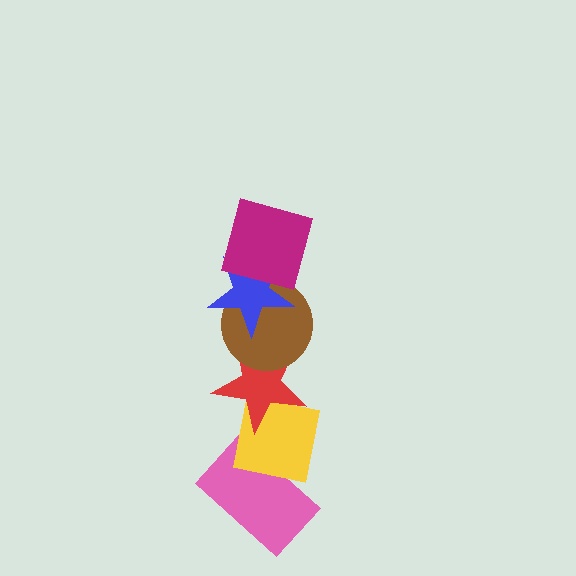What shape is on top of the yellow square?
The red star is on top of the yellow square.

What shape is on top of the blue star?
The magenta square is on top of the blue star.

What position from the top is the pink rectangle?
The pink rectangle is 6th from the top.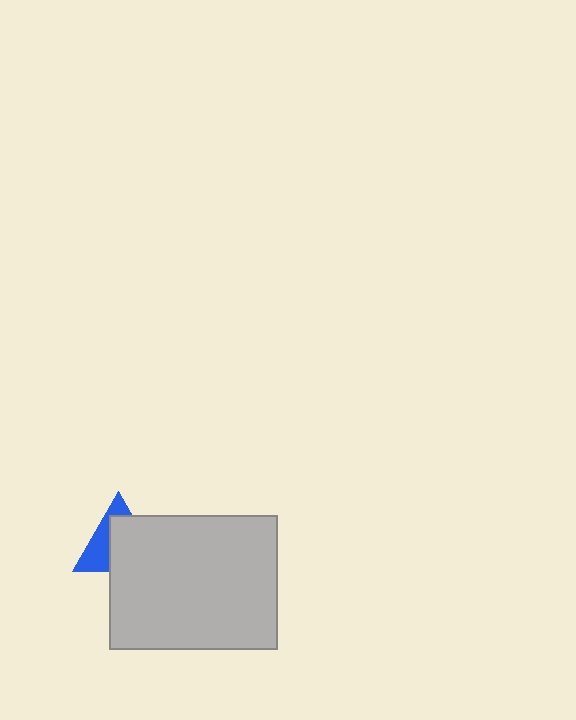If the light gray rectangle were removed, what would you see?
You would see the complete blue triangle.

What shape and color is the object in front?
The object in front is a light gray rectangle.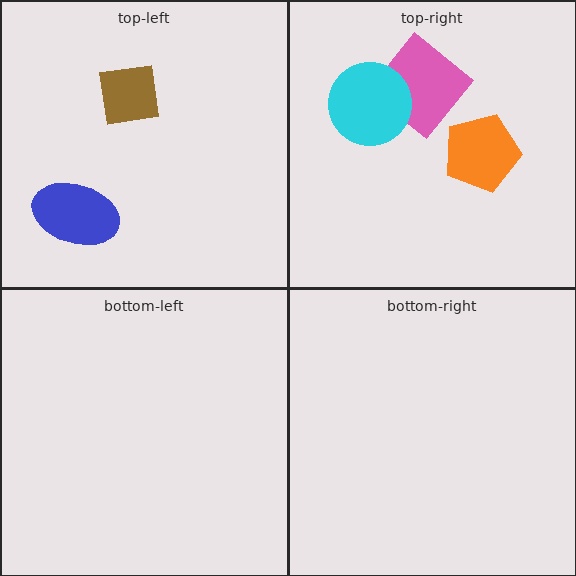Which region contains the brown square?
The top-left region.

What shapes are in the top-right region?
The pink diamond, the cyan circle, the orange pentagon.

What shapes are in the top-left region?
The blue ellipse, the brown square.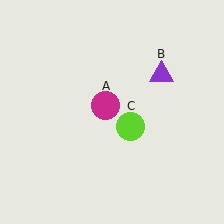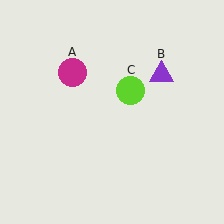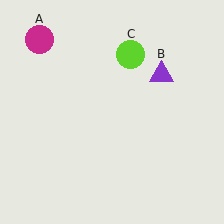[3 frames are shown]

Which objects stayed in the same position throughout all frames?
Purple triangle (object B) remained stationary.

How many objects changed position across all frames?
2 objects changed position: magenta circle (object A), lime circle (object C).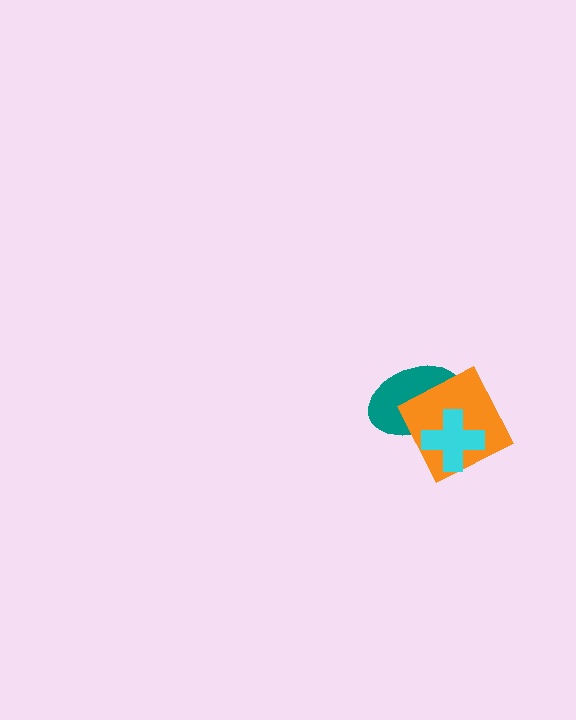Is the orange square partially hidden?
Yes, it is partially covered by another shape.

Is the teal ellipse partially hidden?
Yes, it is partially covered by another shape.